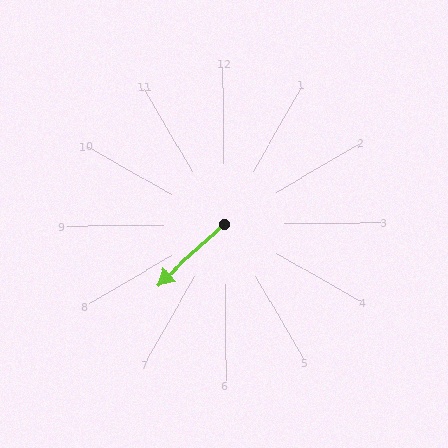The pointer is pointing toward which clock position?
Roughly 8 o'clock.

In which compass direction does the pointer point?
Southwest.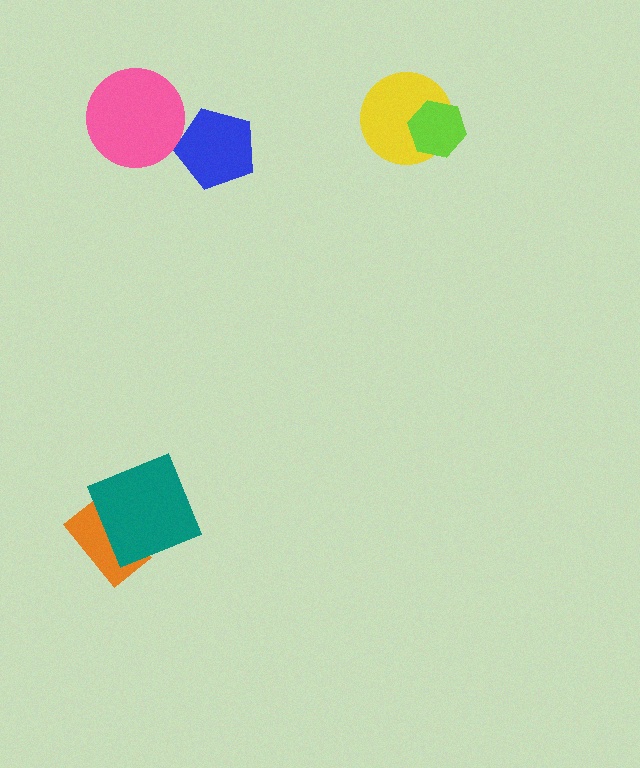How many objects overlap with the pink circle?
0 objects overlap with the pink circle.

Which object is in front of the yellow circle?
The lime hexagon is in front of the yellow circle.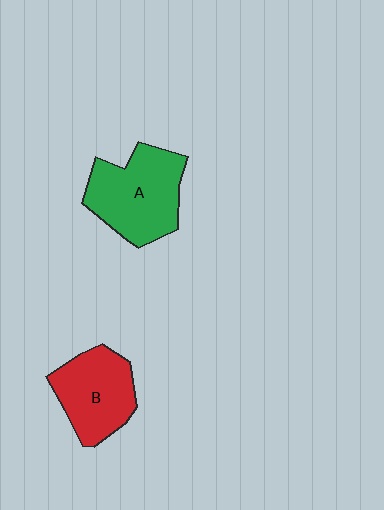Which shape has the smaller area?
Shape B (red).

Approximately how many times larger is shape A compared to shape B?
Approximately 1.2 times.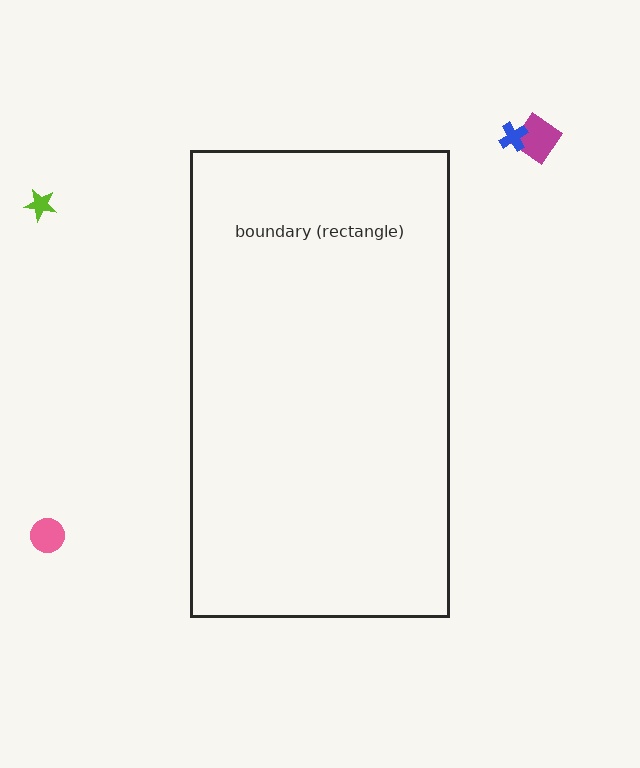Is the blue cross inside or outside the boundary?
Outside.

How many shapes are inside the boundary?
0 inside, 4 outside.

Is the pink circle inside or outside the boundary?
Outside.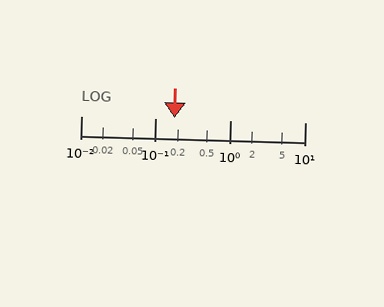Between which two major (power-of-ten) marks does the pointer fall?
The pointer is between 0.1 and 1.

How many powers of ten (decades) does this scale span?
The scale spans 3 decades, from 0.01 to 10.